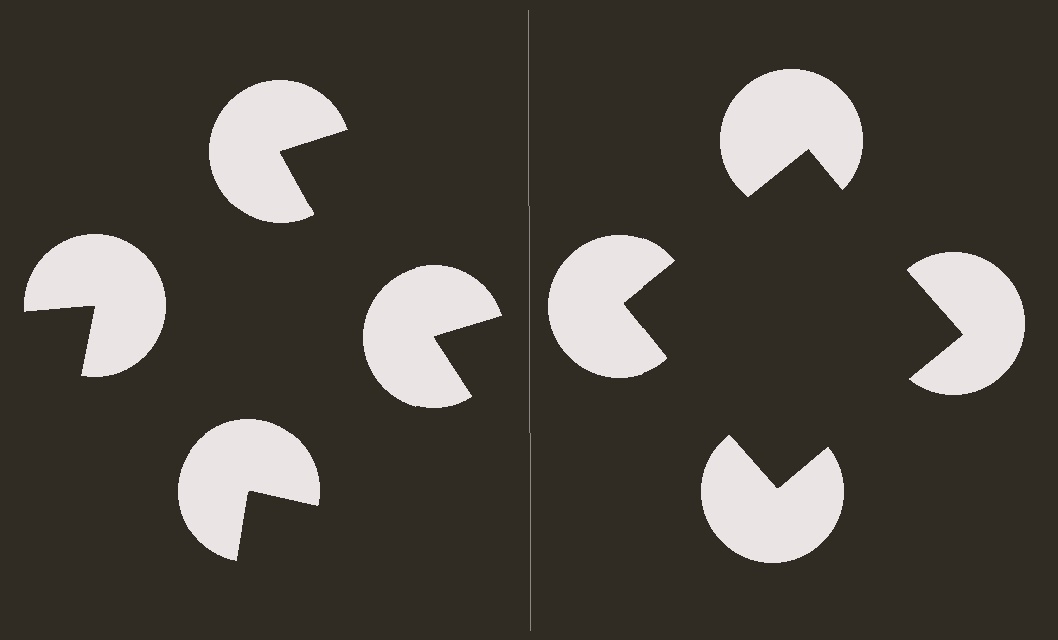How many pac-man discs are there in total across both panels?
8 — 4 on each side.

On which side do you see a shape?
An illusory square appears on the right side. On the left side the wedge cuts are rotated, so no coherent shape forms.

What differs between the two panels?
The pac-man discs are positioned identically on both sides; only the wedge orientations differ. On the right they align to a square; on the left they are misaligned.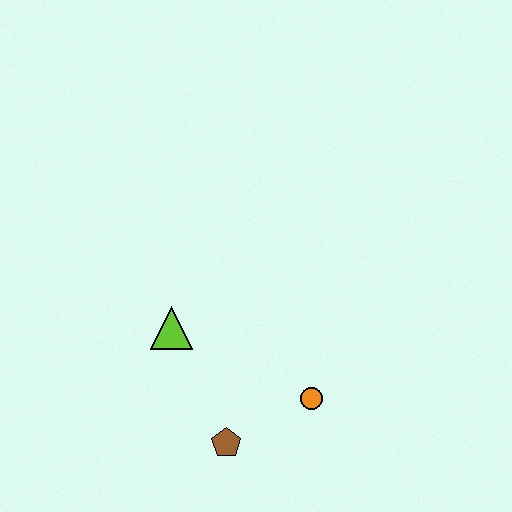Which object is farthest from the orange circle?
The lime triangle is farthest from the orange circle.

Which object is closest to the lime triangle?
The brown pentagon is closest to the lime triangle.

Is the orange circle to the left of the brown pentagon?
No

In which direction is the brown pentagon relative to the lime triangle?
The brown pentagon is below the lime triangle.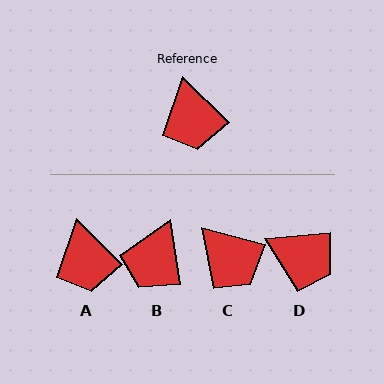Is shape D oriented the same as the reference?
No, it is off by about 50 degrees.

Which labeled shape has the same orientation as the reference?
A.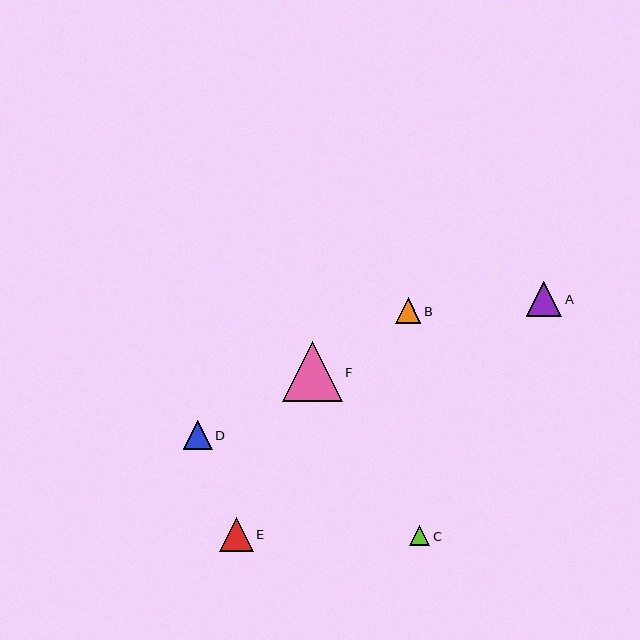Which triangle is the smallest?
Triangle C is the smallest with a size of approximately 20 pixels.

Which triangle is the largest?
Triangle F is the largest with a size of approximately 60 pixels.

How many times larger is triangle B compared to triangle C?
Triangle B is approximately 1.3 times the size of triangle C.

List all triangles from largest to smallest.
From largest to smallest: F, A, E, D, B, C.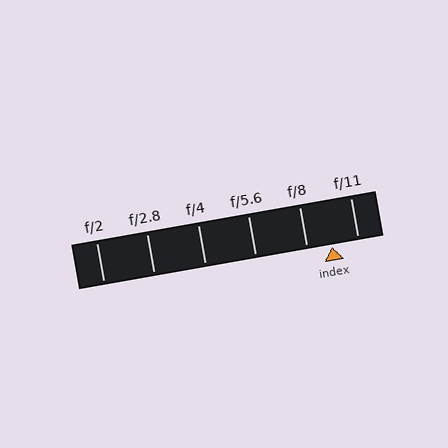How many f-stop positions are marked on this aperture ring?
There are 6 f-stop positions marked.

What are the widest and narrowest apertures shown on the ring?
The widest aperture shown is f/2 and the narrowest is f/11.